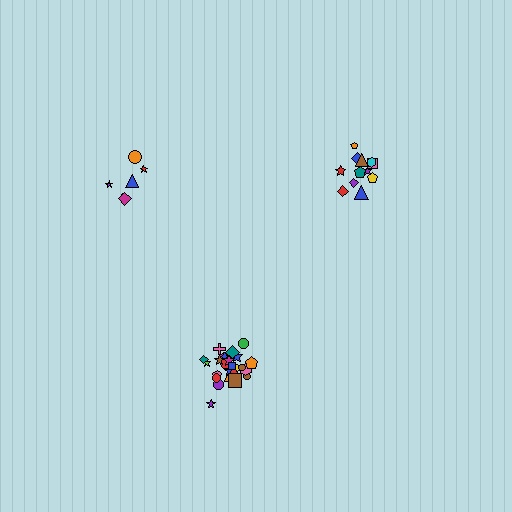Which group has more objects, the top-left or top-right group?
The top-right group.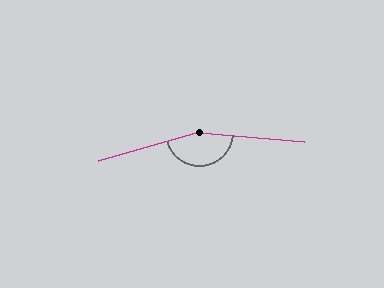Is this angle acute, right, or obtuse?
It is obtuse.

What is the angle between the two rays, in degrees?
Approximately 159 degrees.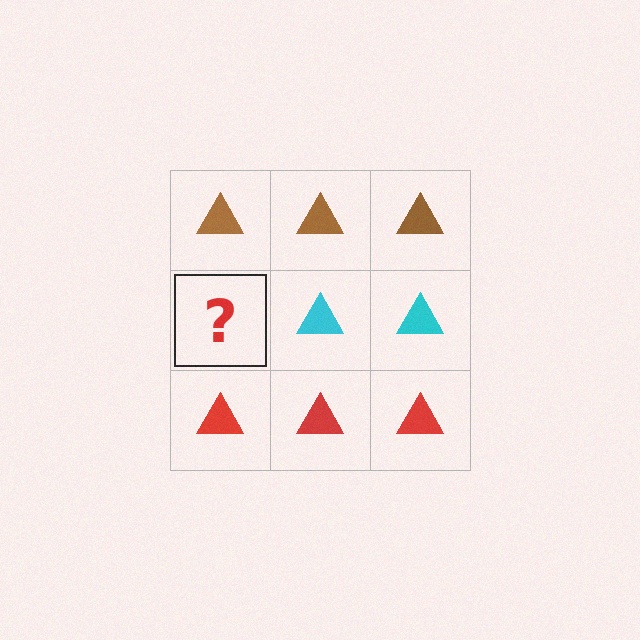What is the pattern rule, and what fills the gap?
The rule is that each row has a consistent color. The gap should be filled with a cyan triangle.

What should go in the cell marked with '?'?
The missing cell should contain a cyan triangle.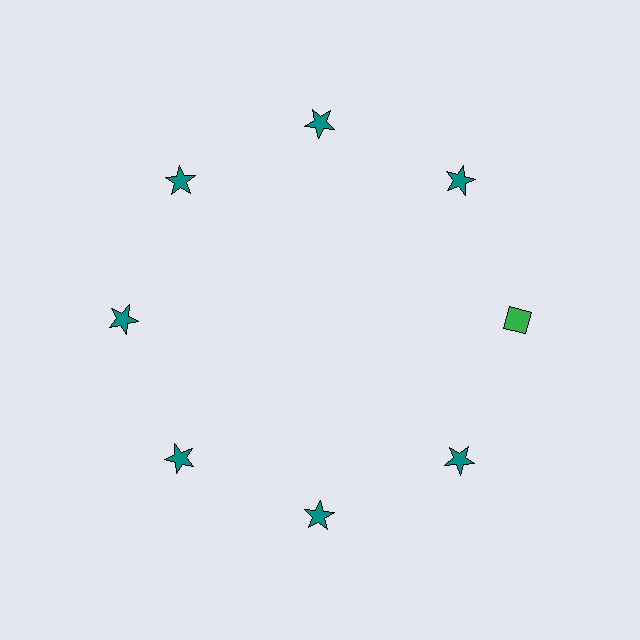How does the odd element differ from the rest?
It differs in both color (green instead of teal) and shape (diamond instead of star).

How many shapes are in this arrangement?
There are 8 shapes arranged in a ring pattern.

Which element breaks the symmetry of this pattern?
The green diamond at roughly the 3 o'clock position breaks the symmetry. All other shapes are teal stars.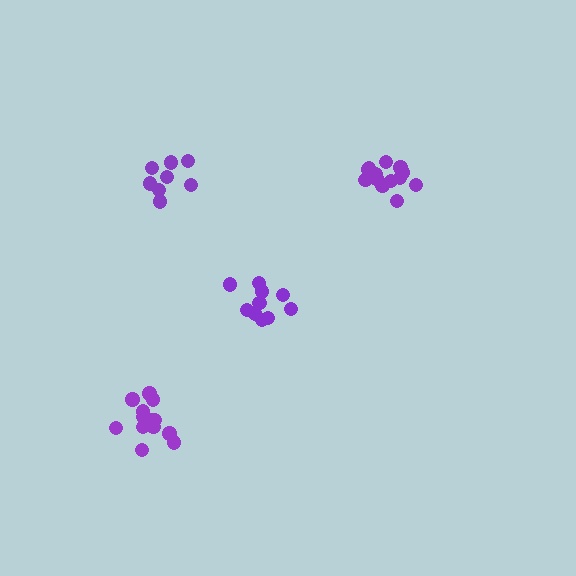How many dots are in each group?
Group 1: 11 dots, Group 2: 13 dots, Group 3: 8 dots, Group 4: 13 dots (45 total).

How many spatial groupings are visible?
There are 4 spatial groupings.